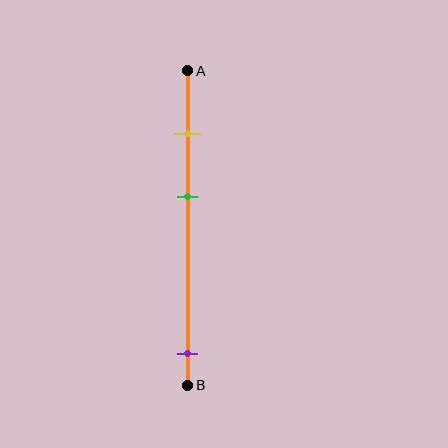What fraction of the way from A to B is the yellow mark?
The yellow mark is approximately 20% (0.2) of the way from A to B.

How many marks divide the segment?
There are 3 marks dividing the segment.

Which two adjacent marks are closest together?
The yellow and green marks are the closest adjacent pair.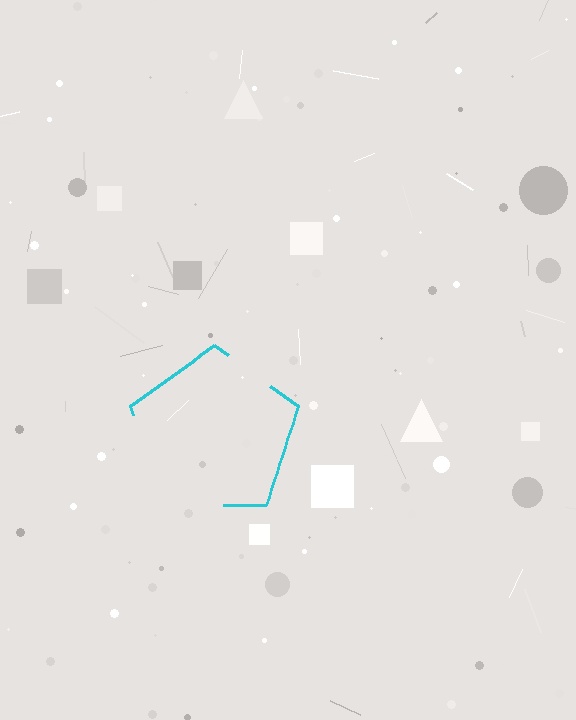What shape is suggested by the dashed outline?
The dashed outline suggests a pentagon.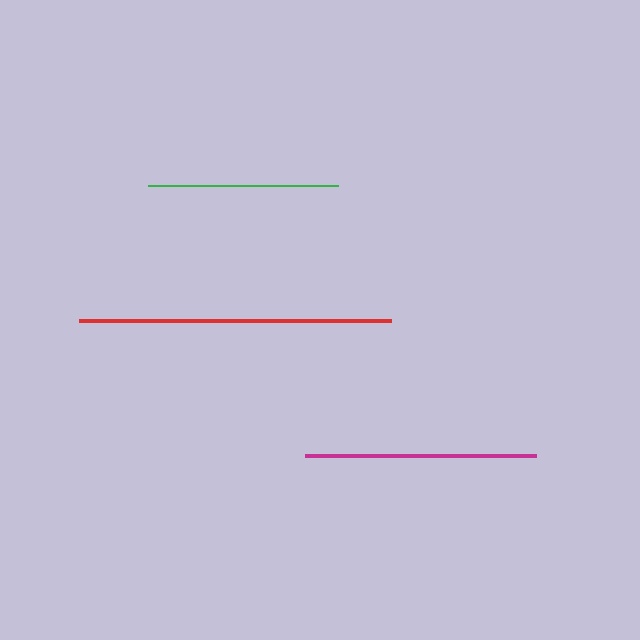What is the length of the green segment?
The green segment is approximately 190 pixels long.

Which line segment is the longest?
The red line is the longest at approximately 313 pixels.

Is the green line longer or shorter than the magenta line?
The magenta line is longer than the green line.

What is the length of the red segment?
The red segment is approximately 313 pixels long.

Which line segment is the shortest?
The green line is the shortest at approximately 190 pixels.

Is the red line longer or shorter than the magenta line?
The red line is longer than the magenta line.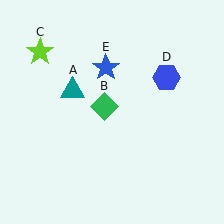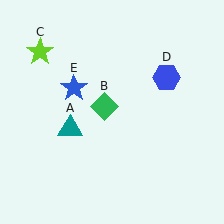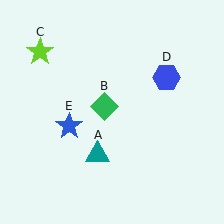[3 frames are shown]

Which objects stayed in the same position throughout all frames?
Green diamond (object B) and lime star (object C) and blue hexagon (object D) remained stationary.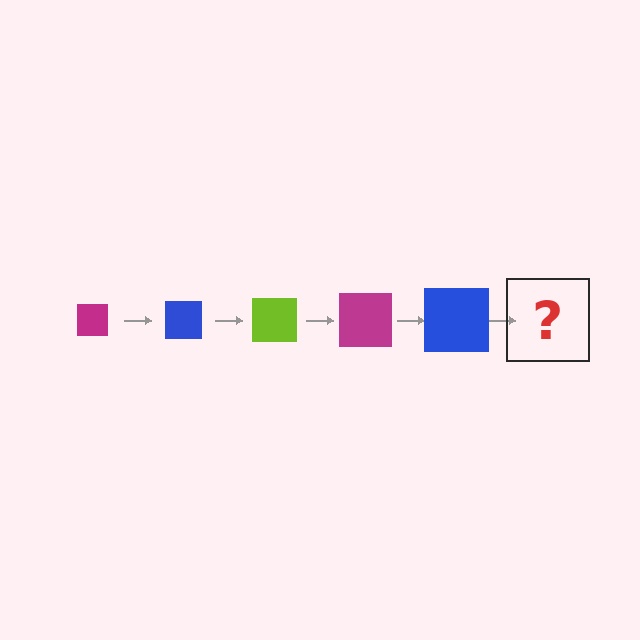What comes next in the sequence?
The next element should be a lime square, larger than the previous one.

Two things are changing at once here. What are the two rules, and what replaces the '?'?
The two rules are that the square grows larger each step and the color cycles through magenta, blue, and lime. The '?' should be a lime square, larger than the previous one.